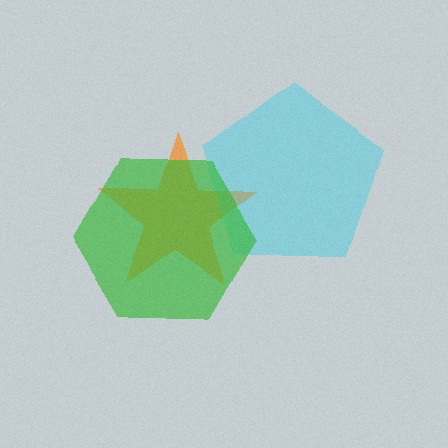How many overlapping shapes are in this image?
There are 3 overlapping shapes in the image.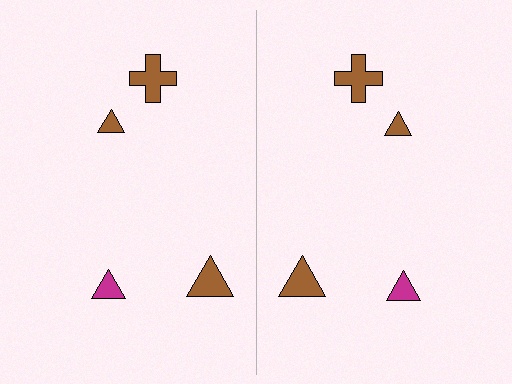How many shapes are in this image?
There are 8 shapes in this image.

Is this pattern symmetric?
Yes, this pattern has bilateral (reflection) symmetry.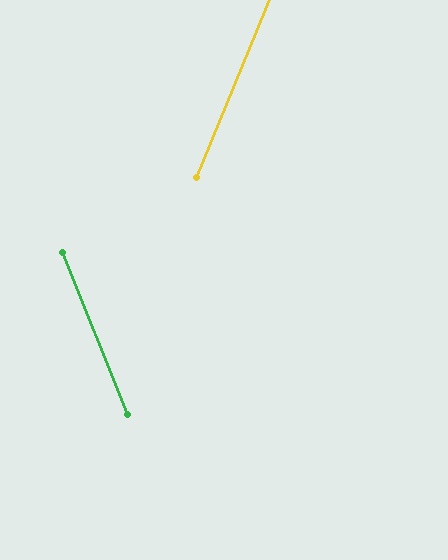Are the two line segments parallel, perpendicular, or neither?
Neither parallel nor perpendicular — they differ by about 44°.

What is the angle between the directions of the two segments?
Approximately 44 degrees.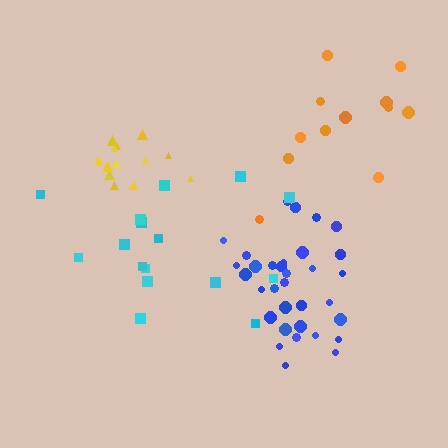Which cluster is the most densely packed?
Blue.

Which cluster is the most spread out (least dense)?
Orange.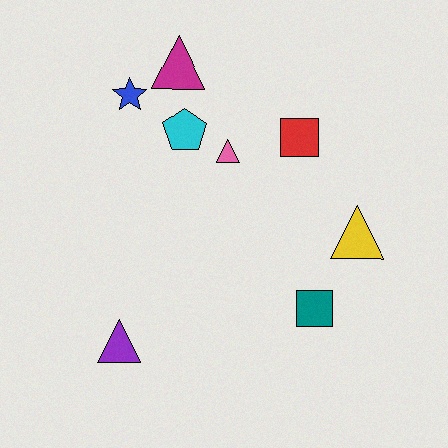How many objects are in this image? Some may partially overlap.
There are 8 objects.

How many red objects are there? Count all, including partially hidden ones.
There is 1 red object.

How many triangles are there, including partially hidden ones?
There are 4 triangles.